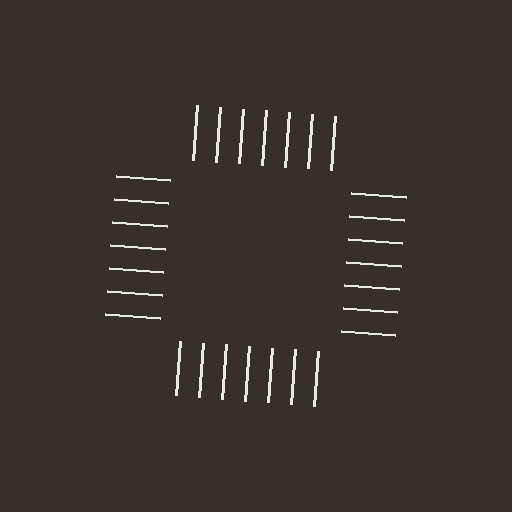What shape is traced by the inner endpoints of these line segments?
An illusory square — the line segments terminate on its edges but no continuous stroke is drawn.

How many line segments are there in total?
28 — 7 along each of the 4 edges.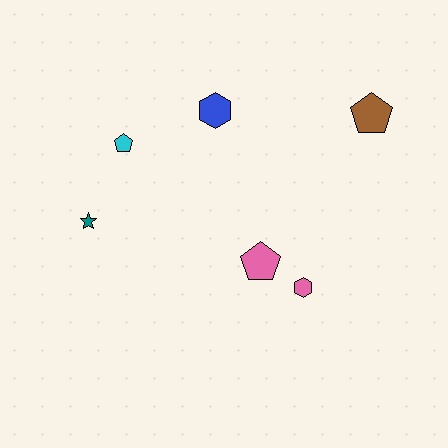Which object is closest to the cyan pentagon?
The teal star is closest to the cyan pentagon.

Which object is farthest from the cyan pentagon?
The brown pentagon is farthest from the cyan pentagon.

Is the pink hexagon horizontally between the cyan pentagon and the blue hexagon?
No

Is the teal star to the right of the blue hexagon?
No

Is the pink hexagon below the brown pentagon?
Yes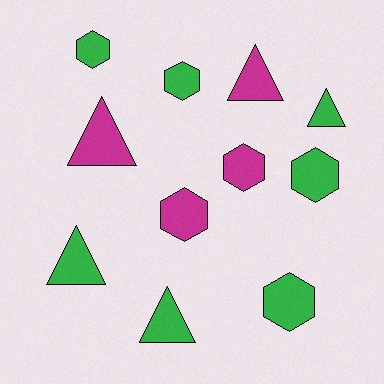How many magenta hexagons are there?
There are 2 magenta hexagons.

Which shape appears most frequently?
Hexagon, with 6 objects.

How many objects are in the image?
There are 11 objects.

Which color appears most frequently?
Green, with 7 objects.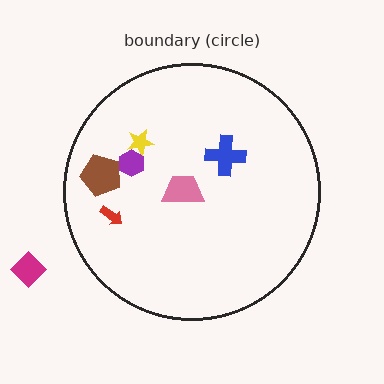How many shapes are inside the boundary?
6 inside, 1 outside.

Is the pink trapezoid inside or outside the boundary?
Inside.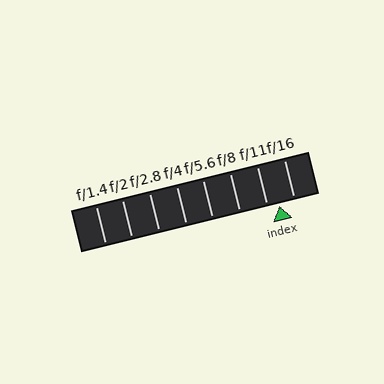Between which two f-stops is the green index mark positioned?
The index mark is between f/11 and f/16.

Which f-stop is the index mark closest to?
The index mark is closest to f/11.